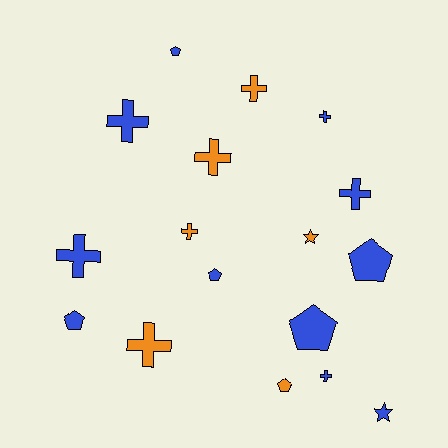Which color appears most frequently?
Blue, with 11 objects.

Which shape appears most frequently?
Cross, with 9 objects.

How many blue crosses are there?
There are 5 blue crosses.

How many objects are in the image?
There are 17 objects.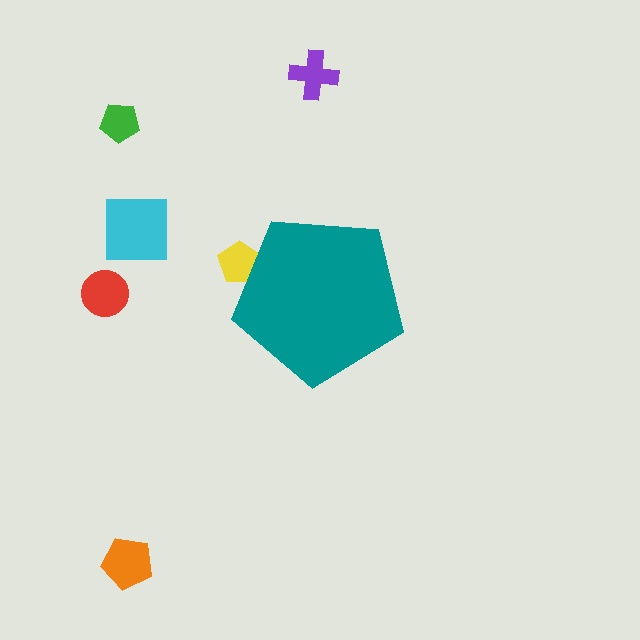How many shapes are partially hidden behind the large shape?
1 shape is partially hidden.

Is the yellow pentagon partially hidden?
Yes, the yellow pentagon is partially hidden behind the teal pentagon.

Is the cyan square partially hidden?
No, the cyan square is fully visible.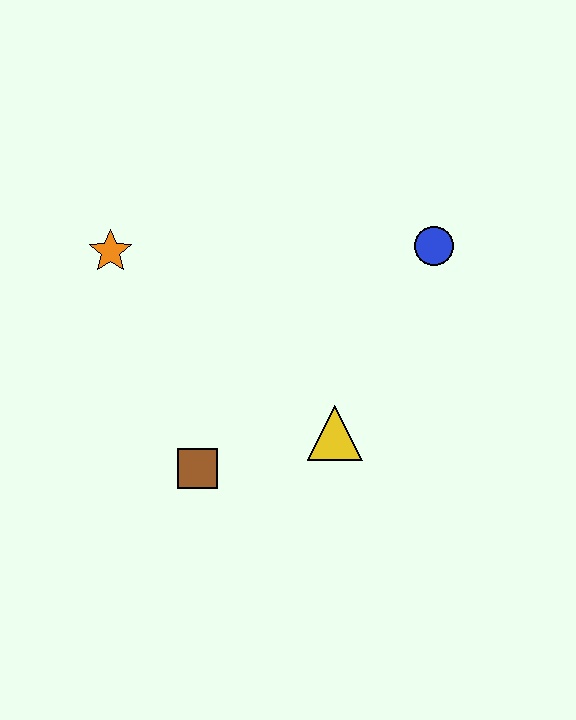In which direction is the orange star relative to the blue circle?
The orange star is to the left of the blue circle.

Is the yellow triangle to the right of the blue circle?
No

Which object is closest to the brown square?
The yellow triangle is closest to the brown square.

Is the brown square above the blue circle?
No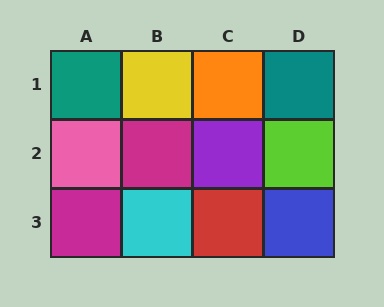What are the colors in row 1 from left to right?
Teal, yellow, orange, teal.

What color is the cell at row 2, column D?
Lime.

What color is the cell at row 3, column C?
Red.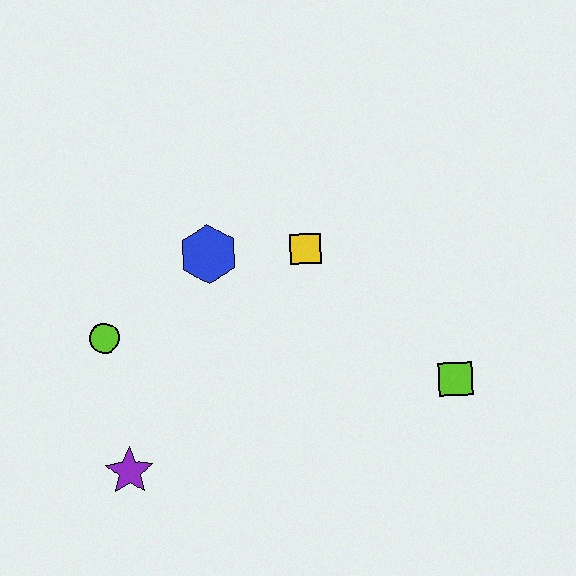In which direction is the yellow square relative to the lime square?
The yellow square is to the left of the lime square.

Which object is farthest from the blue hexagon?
The lime square is farthest from the blue hexagon.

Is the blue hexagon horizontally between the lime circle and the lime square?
Yes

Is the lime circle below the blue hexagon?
Yes